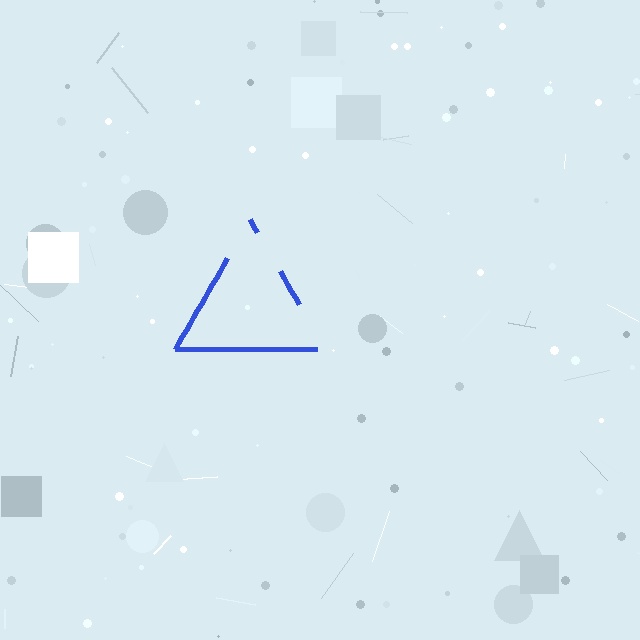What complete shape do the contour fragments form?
The contour fragments form a triangle.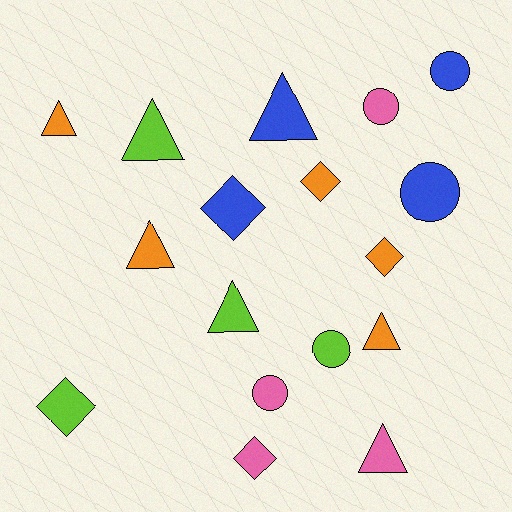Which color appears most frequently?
Orange, with 5 objects.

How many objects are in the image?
There are 17 objects.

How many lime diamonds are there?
There is 1 lime diamond.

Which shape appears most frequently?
Triangle, with 7 objects.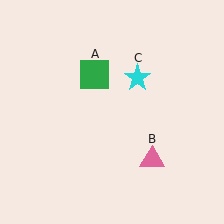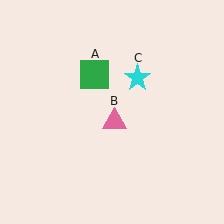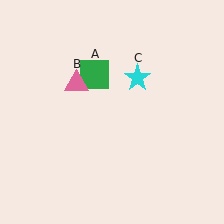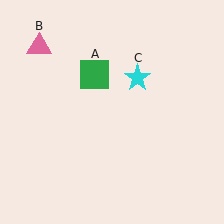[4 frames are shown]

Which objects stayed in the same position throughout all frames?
Green square (object A) and cyan star (object C) remained stationary.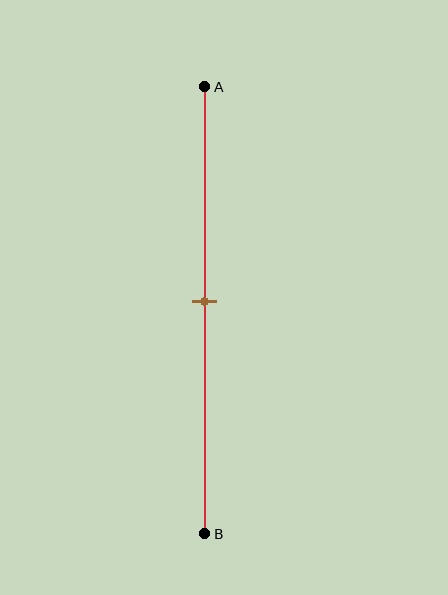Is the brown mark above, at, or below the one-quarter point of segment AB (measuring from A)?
The brown mark is below the one-quarter point of segment AB.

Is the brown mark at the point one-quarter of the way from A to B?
No, the mark is at about 50% from A, not at the 25% one-quarter point.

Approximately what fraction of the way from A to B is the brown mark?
The brown mark is approximately 50% of the way from A to B.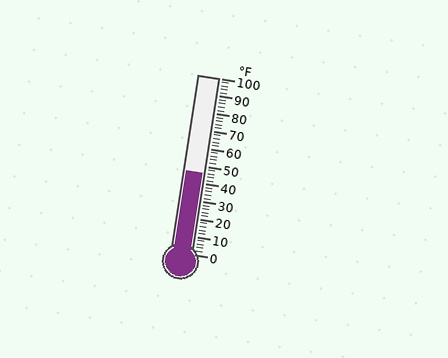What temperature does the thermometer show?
The thermometer shows approximately 46°F.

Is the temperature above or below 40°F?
The temperature is above 40°F.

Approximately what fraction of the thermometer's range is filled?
The thermometer is filled to approximately 45% of its range.